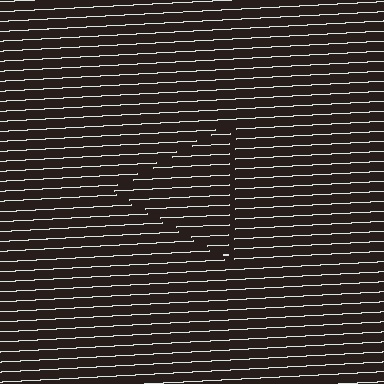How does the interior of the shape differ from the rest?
The interior of the shape contains the same grating, shifted by half a period — the contour is defined by the phase discontinuity where line-ends from the inner and outer gratings abut.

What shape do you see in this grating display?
An illusory triangle. The interior of the shape contains the same grating, shifted by half a period — the contour is defined by the phase discontinuity where line-ends from the inner and outer gratings abut.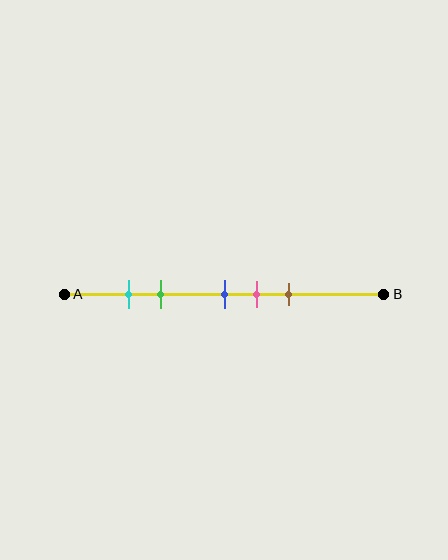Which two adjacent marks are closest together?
The cyan and green marks are the closest adjacent pair.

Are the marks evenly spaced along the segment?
No, the marks are not evenly spaced.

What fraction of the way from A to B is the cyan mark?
The cyan mark is approximately 20% (0.2) of the way from A to B.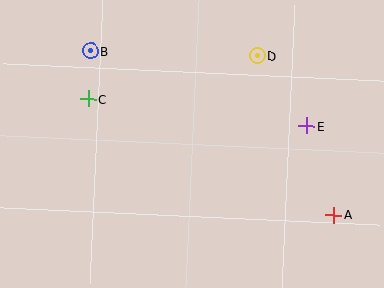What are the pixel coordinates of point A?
Point A is at (333, 215).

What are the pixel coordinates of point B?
Point B is at (91, 51).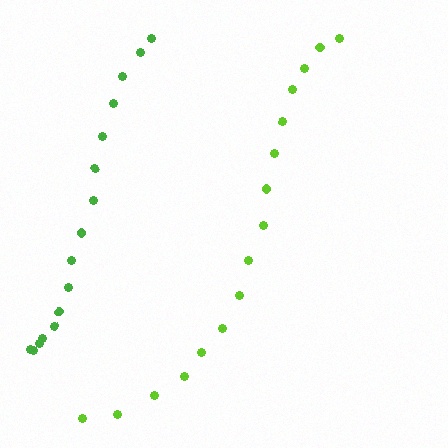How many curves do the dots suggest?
There are 2 distinct paths.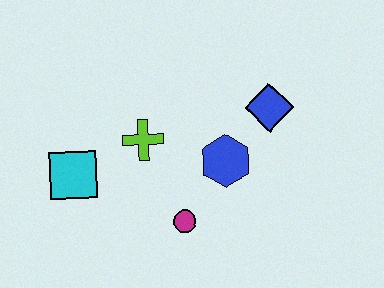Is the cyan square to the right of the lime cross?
No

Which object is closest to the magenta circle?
The blue hexagon is closest to the magenta circle.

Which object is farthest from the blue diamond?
The cyan square is farthest from the blue diamond.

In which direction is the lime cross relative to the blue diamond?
The lime cross is to the left of the blue diamond.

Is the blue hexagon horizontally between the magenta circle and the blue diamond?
Yes